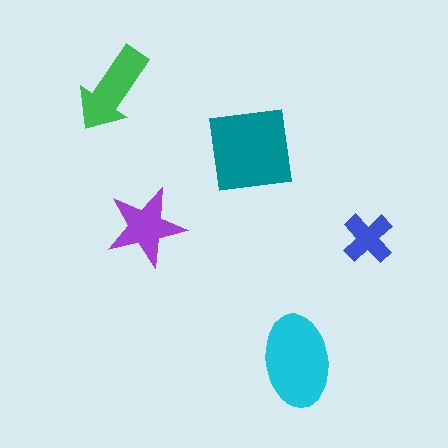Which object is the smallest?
The blue cross.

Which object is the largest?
The teal square.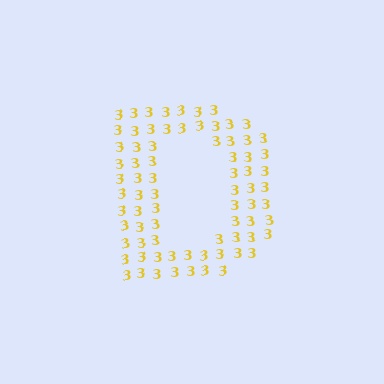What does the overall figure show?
The overall figure shows the letter D.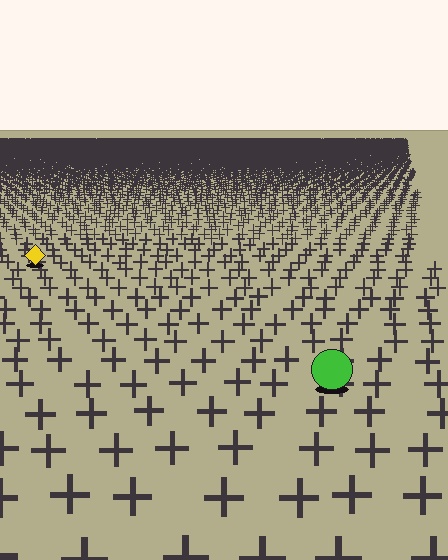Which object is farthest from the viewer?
The yellow diamond is farthest from the viewer. It appears smaller and the ground texture around it is denser.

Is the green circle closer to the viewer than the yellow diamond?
Yes. The green circle is closer — you can tell from the texture gradient: the ground texture is coarser near it.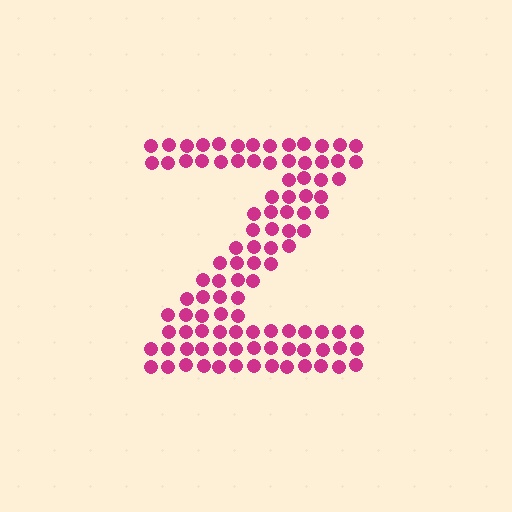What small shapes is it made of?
It is made of small circles.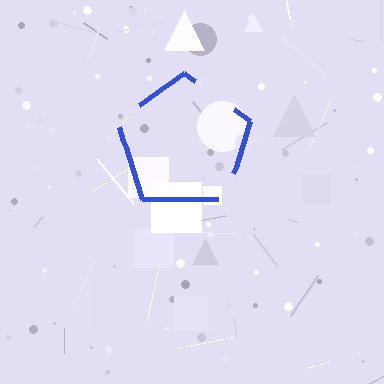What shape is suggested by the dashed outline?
The dashed outline suggests a pentagon.